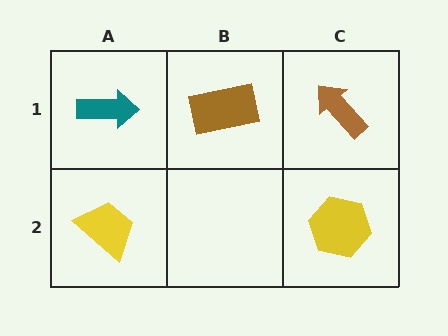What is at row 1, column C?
A brown arrow.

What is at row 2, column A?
A yellow trapezoid.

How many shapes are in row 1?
3 shapes.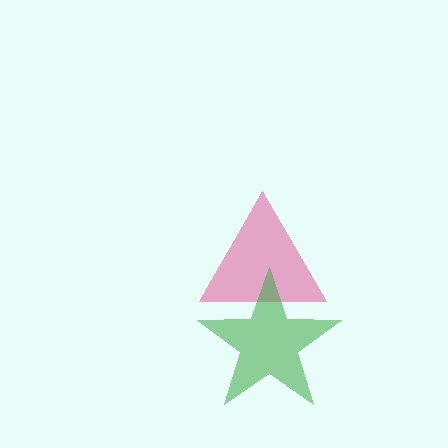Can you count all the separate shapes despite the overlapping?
Yes, there are 2 separate shapes.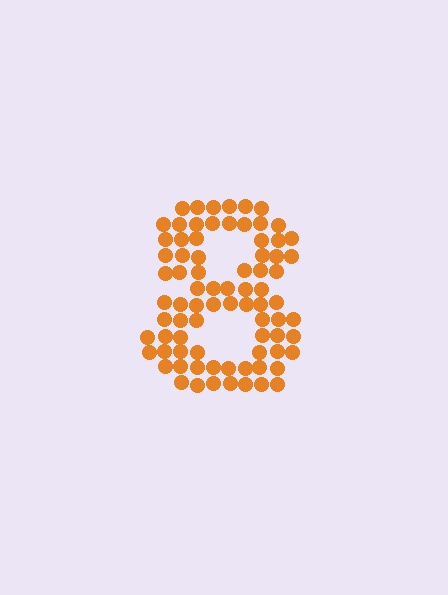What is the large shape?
The large shape is the digit 8.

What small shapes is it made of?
It is made of small circles.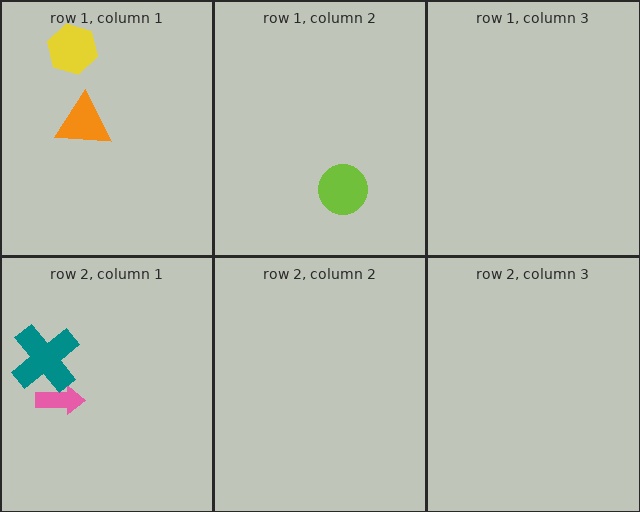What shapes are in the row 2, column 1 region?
The pink arrow, the teal cross.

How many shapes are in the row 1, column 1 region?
2.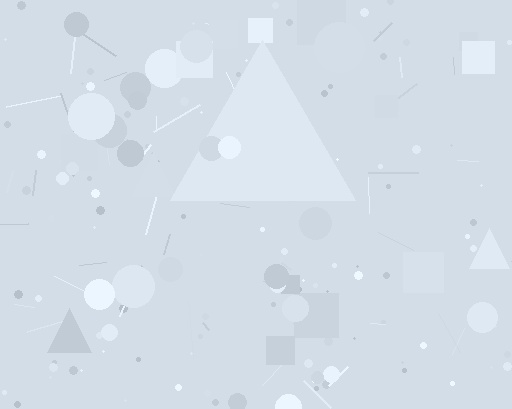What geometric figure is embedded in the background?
A triangle is embedded in the background.